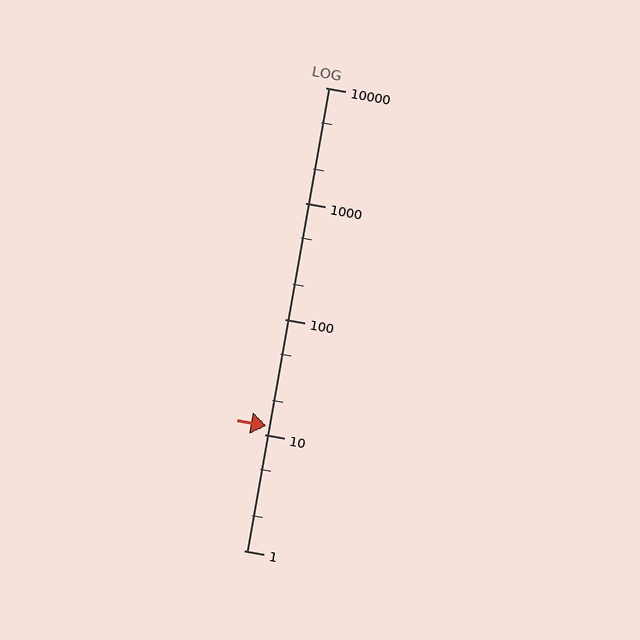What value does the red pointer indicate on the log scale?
The pointer indicates approximately 12.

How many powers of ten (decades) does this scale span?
The scale spans 4 decades, from 1 to 10000.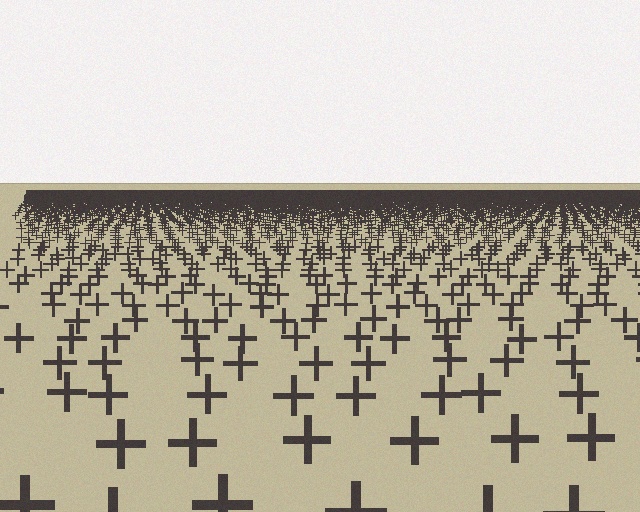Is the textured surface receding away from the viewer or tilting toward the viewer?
The surface is receding away from the viewer. Texture elements get smaller and denser toward the top.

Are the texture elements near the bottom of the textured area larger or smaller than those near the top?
Larger. Near the bottom, elements are closer to the viewer and appear at a bigger on-screen size.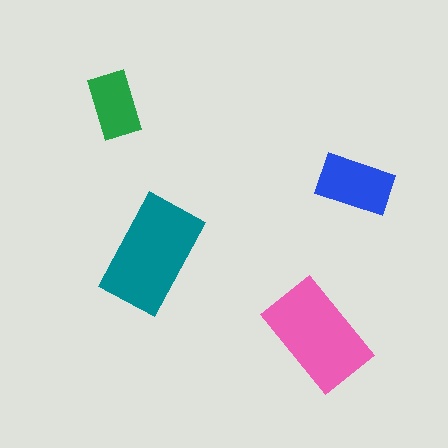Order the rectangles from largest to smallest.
the teal one, the pink one, the blue one, the green one.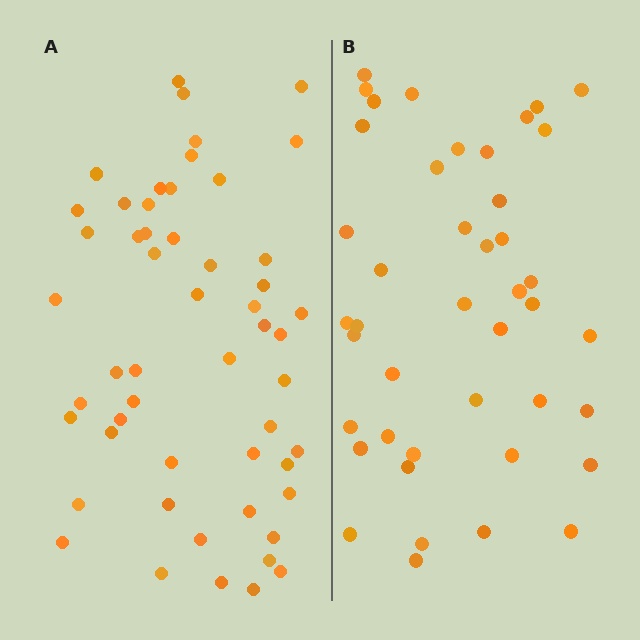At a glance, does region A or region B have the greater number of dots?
Region A (the left region) has more dots.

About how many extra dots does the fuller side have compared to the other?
Region A has roughly 10 or so more dots than region B.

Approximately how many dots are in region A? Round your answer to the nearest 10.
About 50 dots. (The exact count is 53, which rounds to 50.)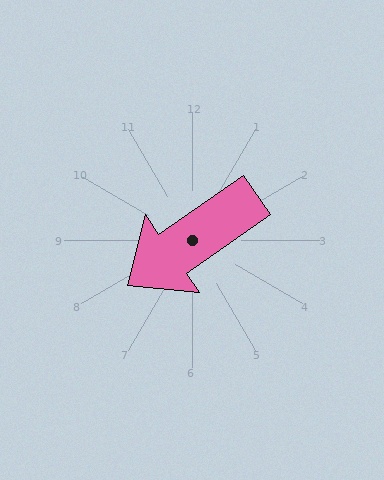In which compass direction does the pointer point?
Southwest.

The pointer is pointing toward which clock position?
Roughly 8 o'clock.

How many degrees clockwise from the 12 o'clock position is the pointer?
Approximately 235 degrees.